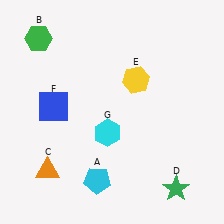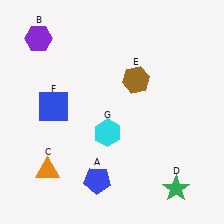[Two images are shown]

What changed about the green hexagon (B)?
In Image 1, B is green. In Image 2, it changed to purple.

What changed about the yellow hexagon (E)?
In Image 1, E is yellow. In Image 2, it changed to brown.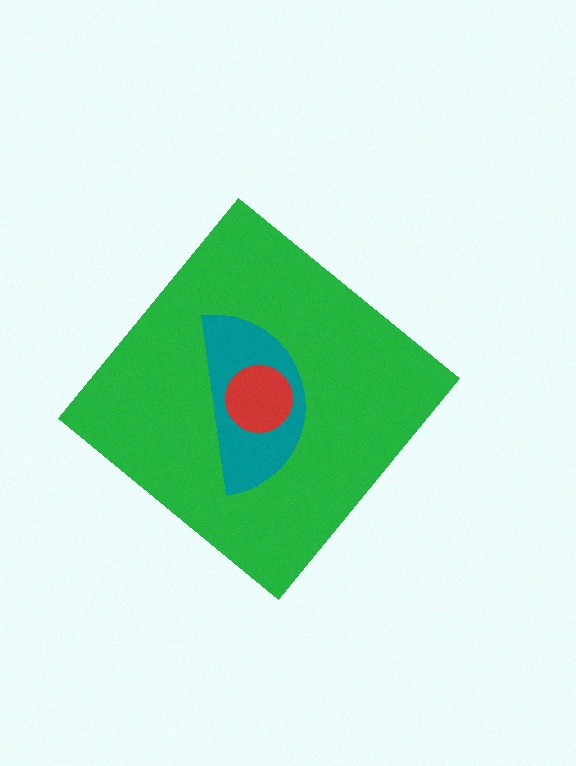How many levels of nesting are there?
3.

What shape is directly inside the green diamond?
The teal semicircle.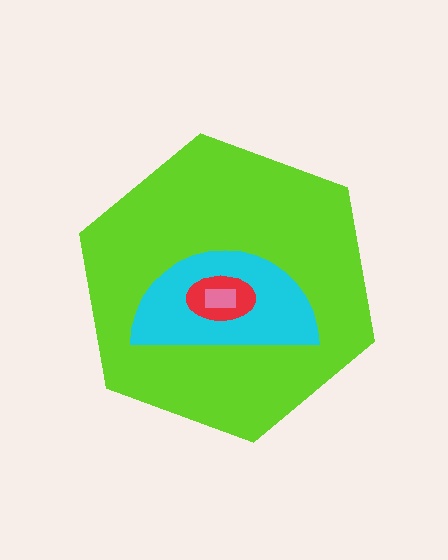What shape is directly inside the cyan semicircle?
The red ellipse.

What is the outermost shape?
The lime hexagon.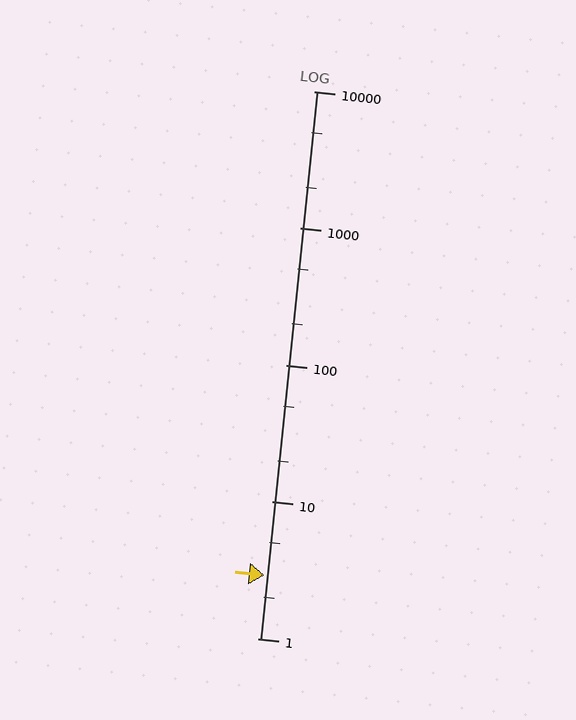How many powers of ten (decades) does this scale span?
The scale spans 4 decades, from 1 to 10000.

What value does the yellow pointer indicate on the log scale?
The pointer indicates approximately 2.9.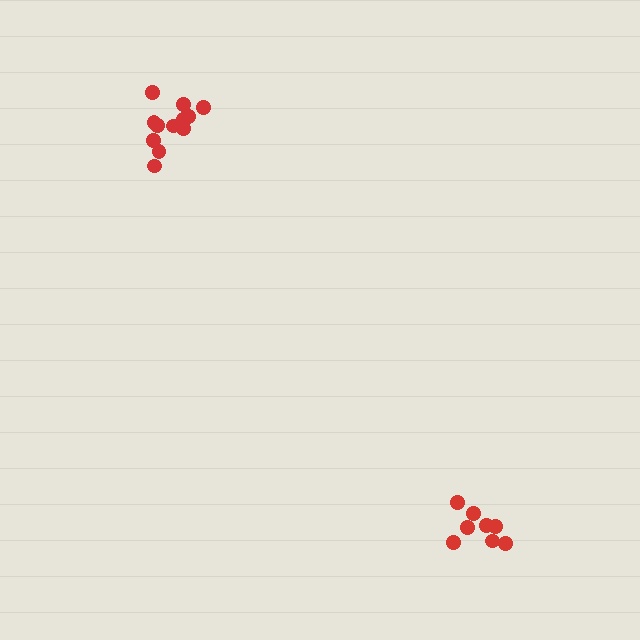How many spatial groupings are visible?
There are 2 spatial groupings.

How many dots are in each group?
Group 1: 12 dots, Group 2: 8 dots (20 total).